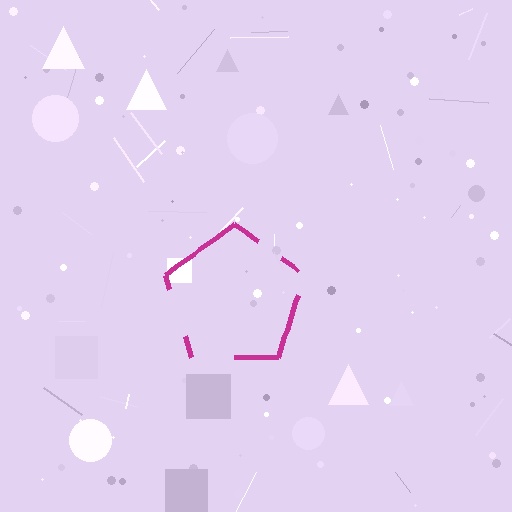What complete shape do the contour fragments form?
The contour fragments form a pentagon.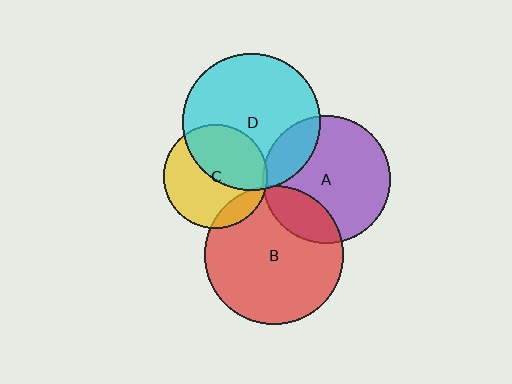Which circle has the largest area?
Circle B (red).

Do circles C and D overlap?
Yes.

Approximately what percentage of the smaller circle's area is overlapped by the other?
Approximately 45%.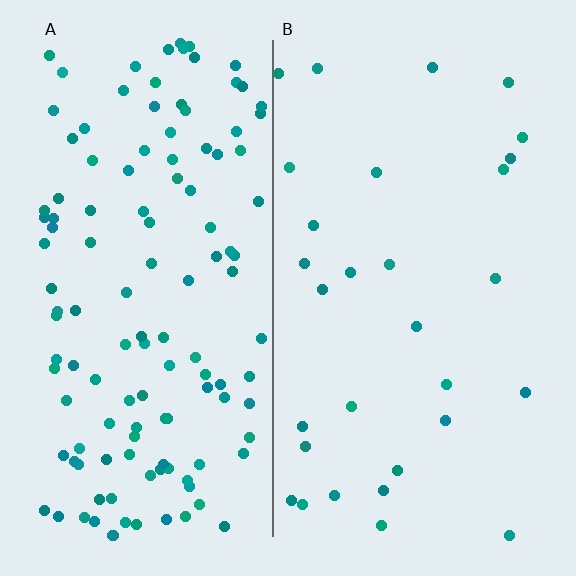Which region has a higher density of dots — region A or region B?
A (the left).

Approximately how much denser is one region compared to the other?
Approximately 4.3× — region A over region B.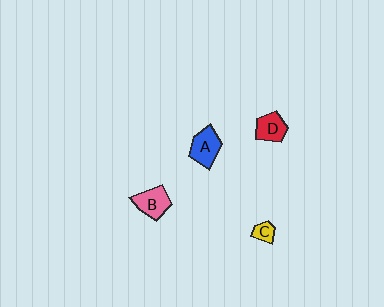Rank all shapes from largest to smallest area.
From largest to smallest: A (blue), B (pink), D (red), C (yellow).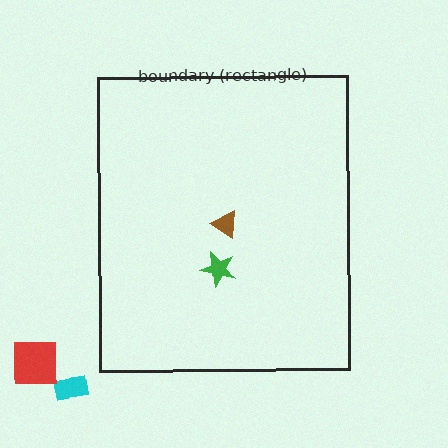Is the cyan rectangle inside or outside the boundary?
Outside.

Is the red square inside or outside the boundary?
Outside.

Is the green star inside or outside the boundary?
Inside.